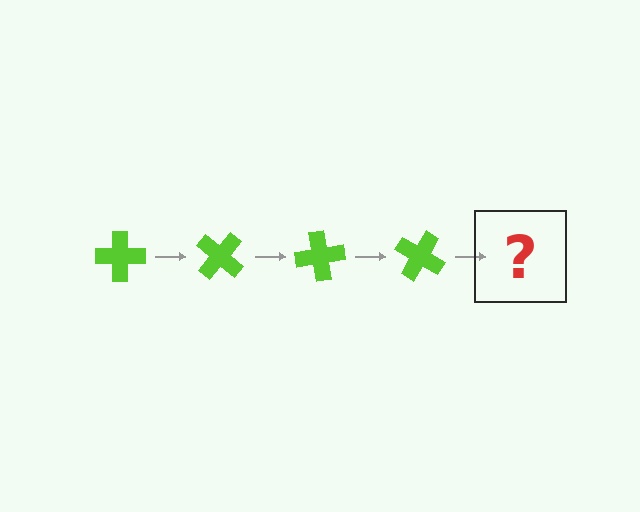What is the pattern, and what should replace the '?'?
The pattern is that the cross rotates 40 degrees each step. The '?' should be a lime cross rotated 160 degrees.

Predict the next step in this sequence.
The next step is a lime cross rotated 160 degrees.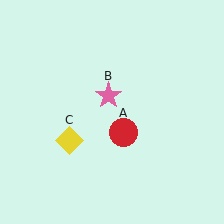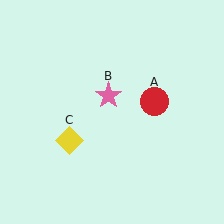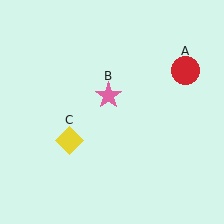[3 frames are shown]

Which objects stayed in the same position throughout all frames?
Pink star (object B) and yellow diamond (object C) remained stationary.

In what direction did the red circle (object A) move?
The red circle (object A) moved up and to the right.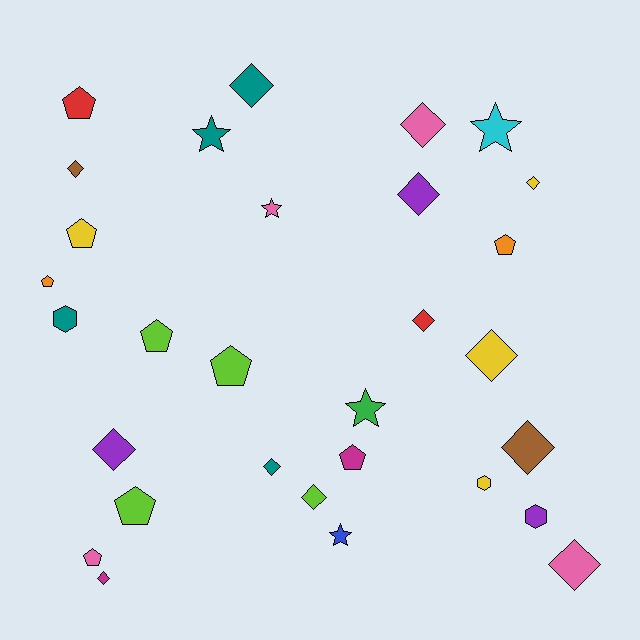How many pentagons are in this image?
There are 9 pentagons.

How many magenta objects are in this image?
There are 2 magenta objects.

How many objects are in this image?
There are 30 objects.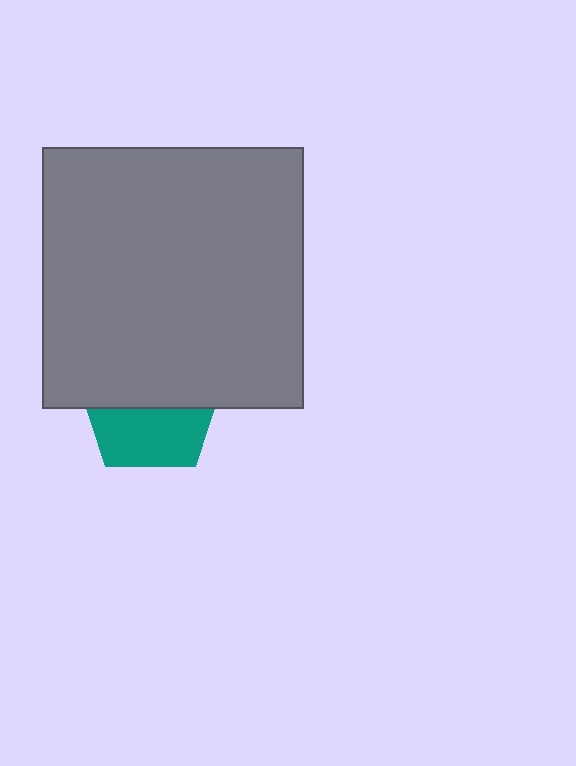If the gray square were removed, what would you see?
You would see the complete teal pentagon.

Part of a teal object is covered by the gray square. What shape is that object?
It is a pentagon.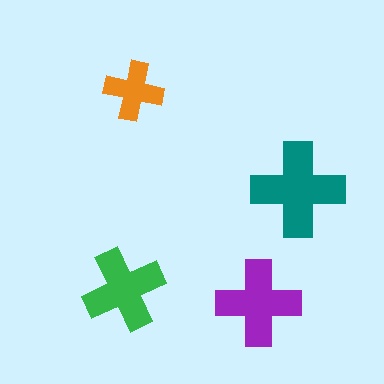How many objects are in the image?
There are 4 objects in the image.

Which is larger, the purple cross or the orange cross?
The purple one.